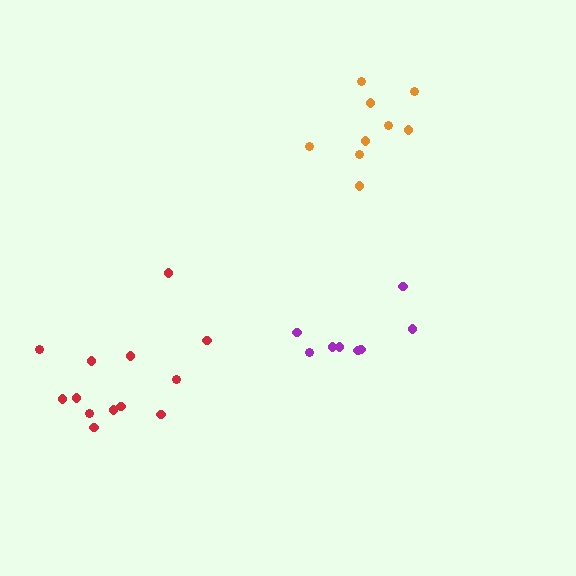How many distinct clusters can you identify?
There are 3 distinct clusters.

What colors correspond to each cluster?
The clusters are colored: orange, purple, red.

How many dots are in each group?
Group 1: 9 dots, Group 2: 8 dots, Group 3: 13 dots (30 total).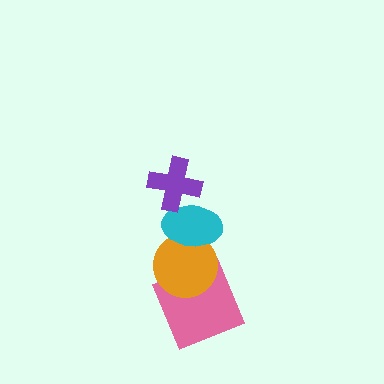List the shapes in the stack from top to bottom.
From top to bottom: the purple cross, the cyan ellipse, the orange circle, the pink square.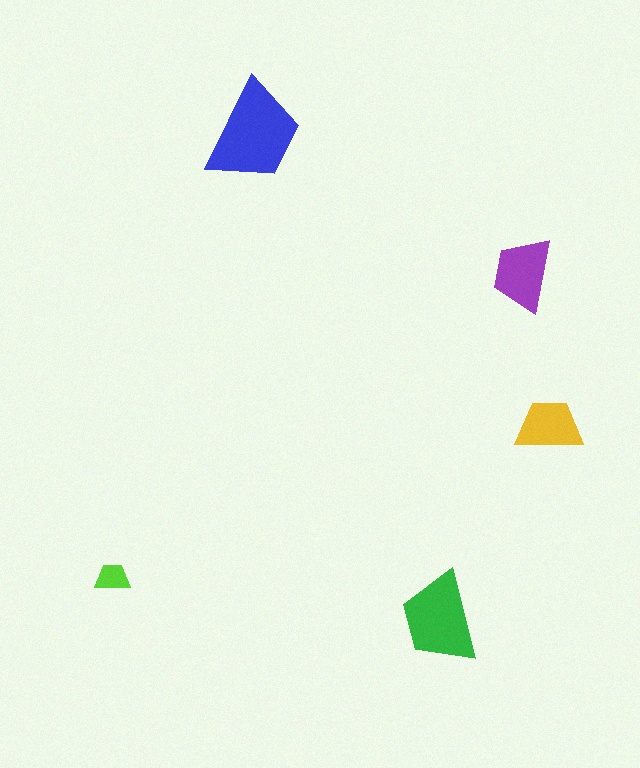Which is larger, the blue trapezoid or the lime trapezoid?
The blue one.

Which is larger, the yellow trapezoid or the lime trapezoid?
The yellow one.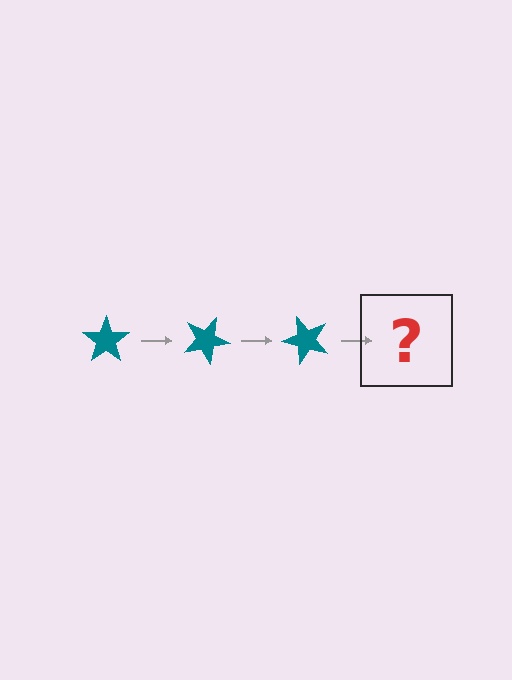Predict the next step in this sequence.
The next step is a teal star rotated 75 degrees.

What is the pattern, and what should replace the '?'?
The pattern is that the star rotates 25 degrees each step. The '?' should be a teal star rotated 75 degrees.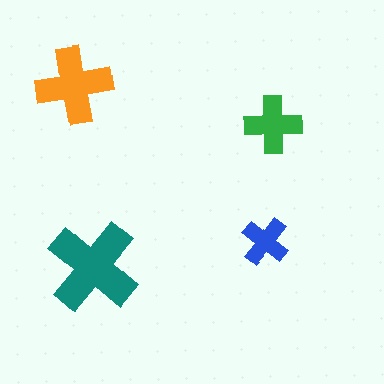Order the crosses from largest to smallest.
the teal one, the orange one, the green one, the blue one.